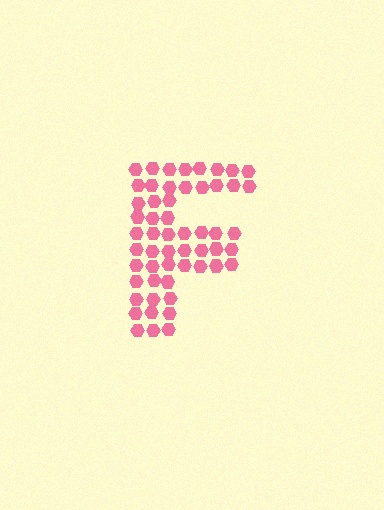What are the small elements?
The small elements are hexagons.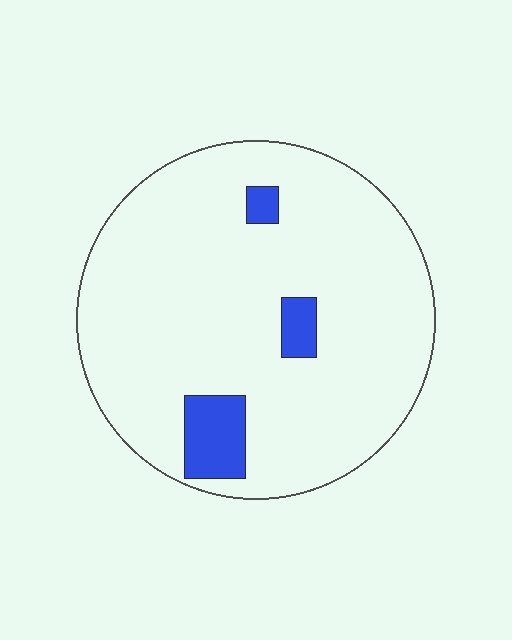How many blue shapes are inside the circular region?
3.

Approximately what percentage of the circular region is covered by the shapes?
Approximately 10%.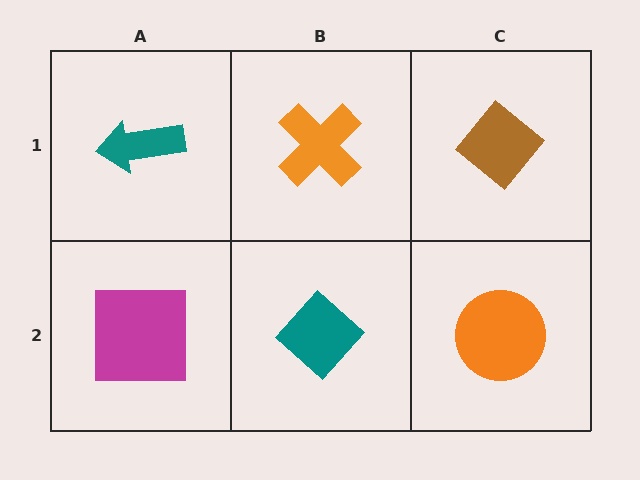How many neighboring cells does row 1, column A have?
2.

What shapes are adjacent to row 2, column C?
A brown diamond (row 1, column C), a teal diamond (row 2, column B).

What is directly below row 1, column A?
A magenta square.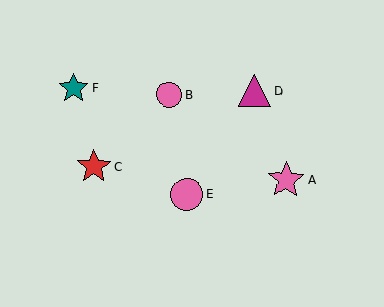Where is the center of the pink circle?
The center of the pink circle is at (169, 95).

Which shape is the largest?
The pink star (labeled A) is the largest.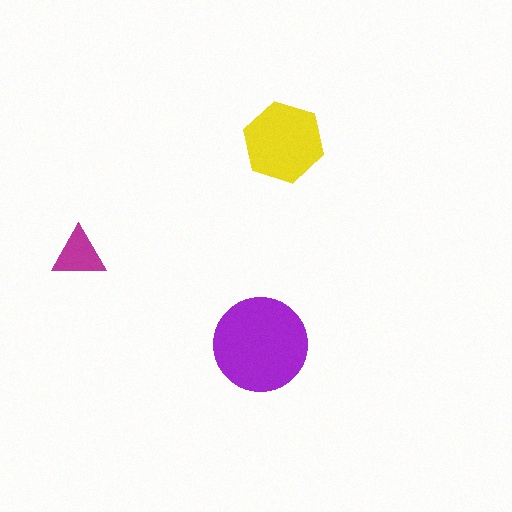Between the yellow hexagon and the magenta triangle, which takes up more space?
The yellow hexagon.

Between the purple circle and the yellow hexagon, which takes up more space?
The purple circle.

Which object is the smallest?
The magenta triangle.